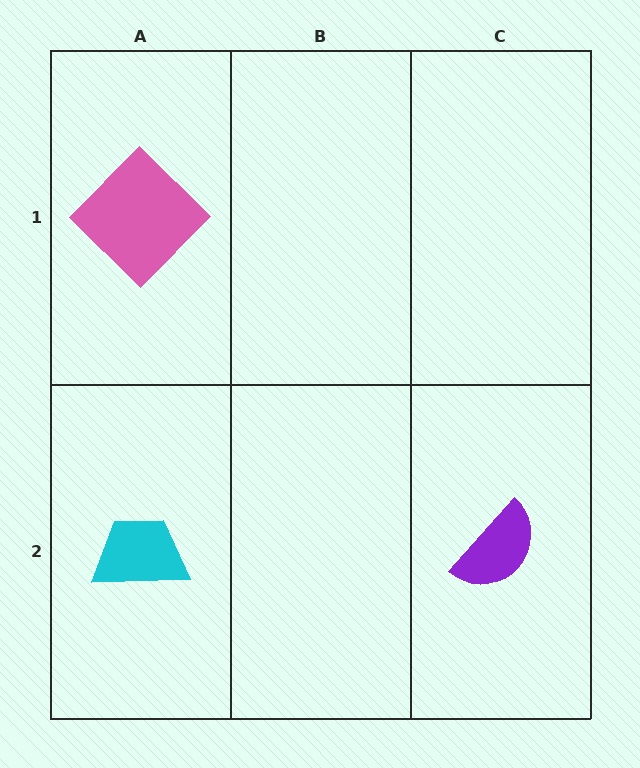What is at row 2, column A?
A cyan trapezoid.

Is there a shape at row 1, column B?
No, that cell is empty.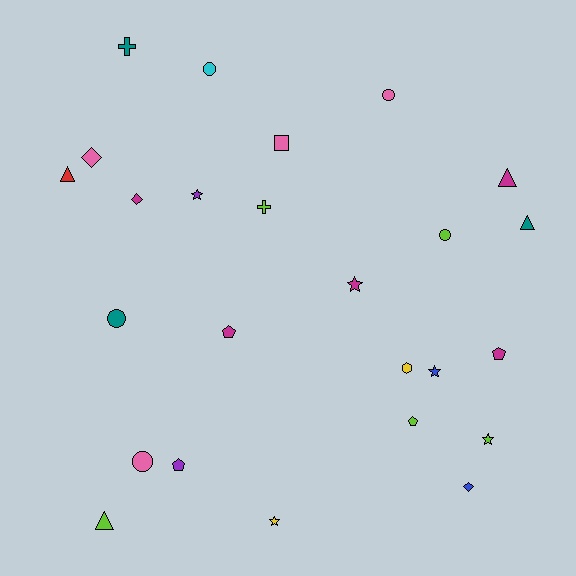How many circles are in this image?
There are 5 circles.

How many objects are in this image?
There are 25 objects.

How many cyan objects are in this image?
There is 1 cyan object.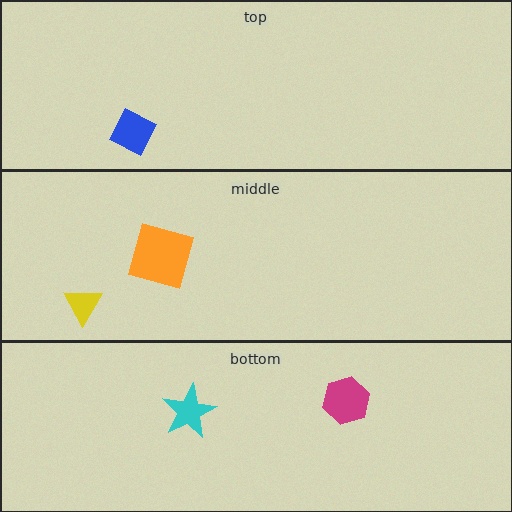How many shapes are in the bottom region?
2.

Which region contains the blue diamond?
The top region.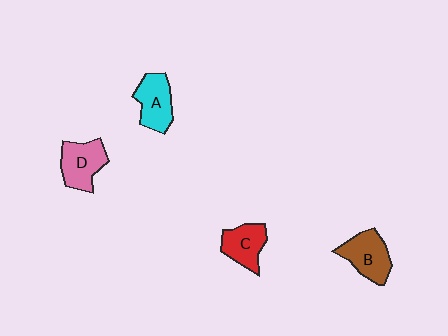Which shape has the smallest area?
Shape C (red).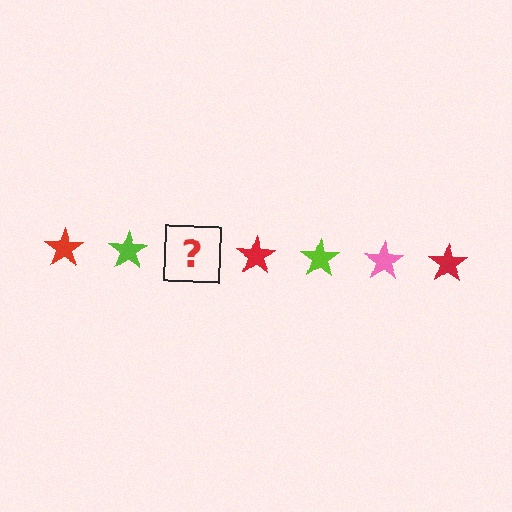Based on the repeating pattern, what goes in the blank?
The blank should be a pink star.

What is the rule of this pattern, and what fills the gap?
The rule is that the pattern cycles through red, lime, pink stars. The gap should be filled with a pink star.